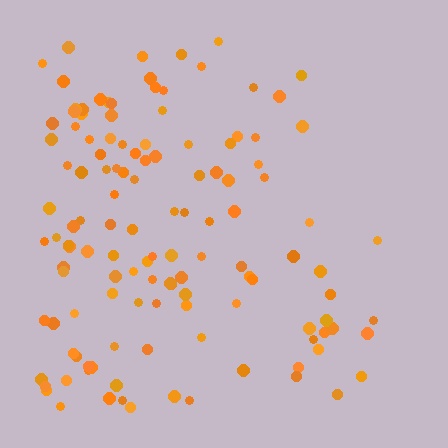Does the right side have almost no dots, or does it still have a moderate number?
Still a moderate number, just noticeably fewer than the left.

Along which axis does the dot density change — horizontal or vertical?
Horizontal.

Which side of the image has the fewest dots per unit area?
The right.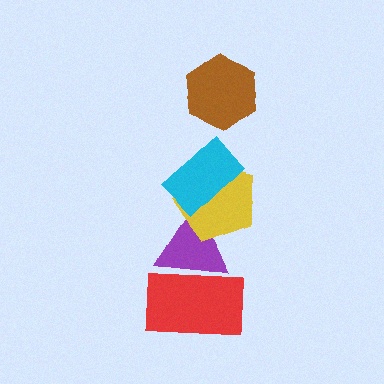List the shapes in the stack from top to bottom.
From top to bottom: the brown hexagon, the cyan rectangle, the yellow pentagon, the purple triangle, the red rectangle.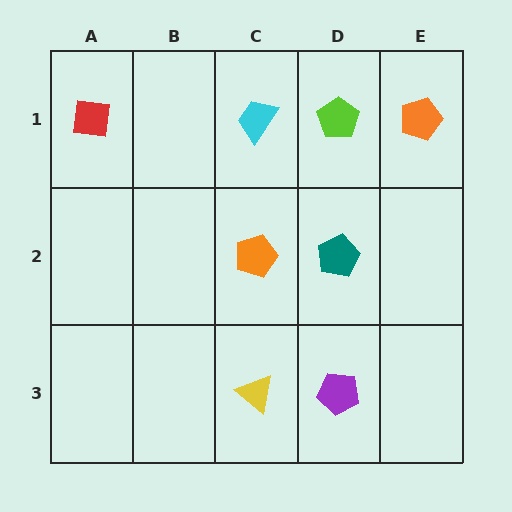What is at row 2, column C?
An orange pentagon.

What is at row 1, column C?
A cyan trapezoid.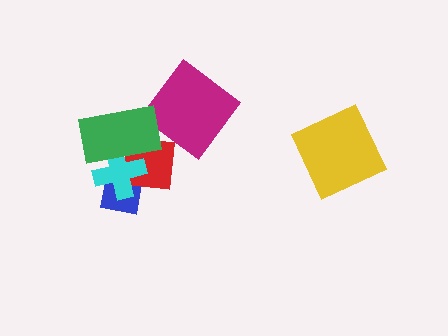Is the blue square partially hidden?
Yes, it is partially covered by another shape.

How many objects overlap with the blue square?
2 objects overlap with the blue square.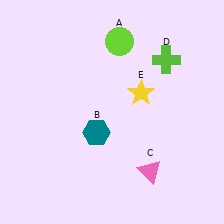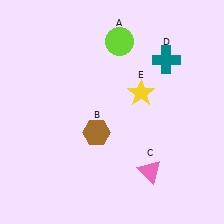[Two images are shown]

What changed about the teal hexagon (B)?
In Image 1, B is teal. In Image 2, it changed to brown.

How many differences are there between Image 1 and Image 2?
There are 2 differences between the two images.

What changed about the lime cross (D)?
In Image 1, D is lime. In Image 2, it changed to teal.